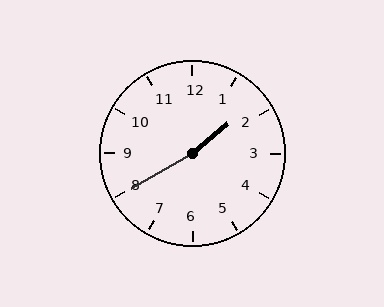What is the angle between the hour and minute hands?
Approximately 170 degrees.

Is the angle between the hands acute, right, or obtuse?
It is obtuse.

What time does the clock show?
1:40.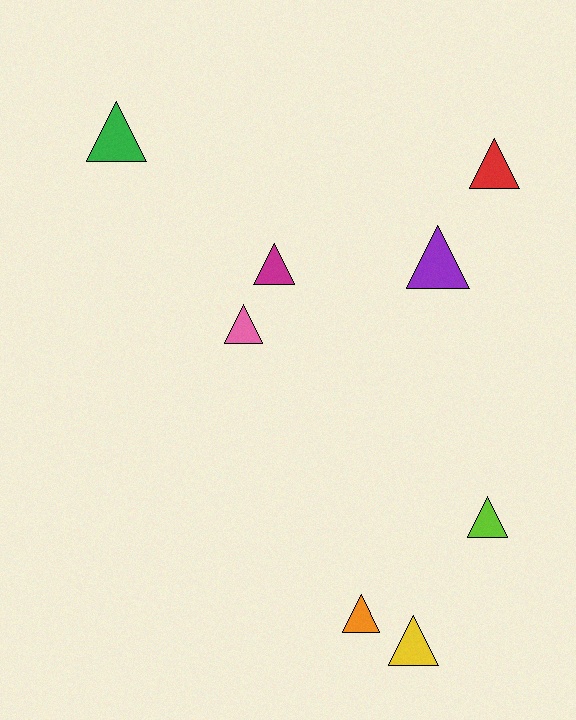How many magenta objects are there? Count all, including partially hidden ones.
There is 1 magenta object.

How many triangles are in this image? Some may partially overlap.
There are 8 triangles.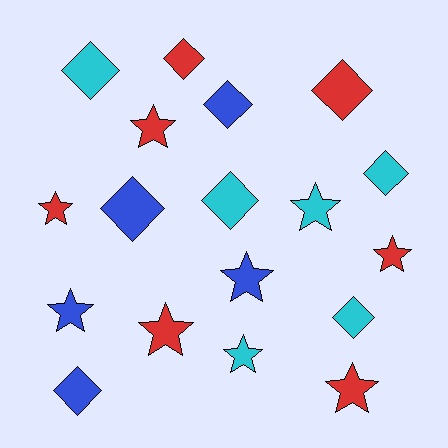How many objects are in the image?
There are 18 objects.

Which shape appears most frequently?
Diamond, with 9 objects.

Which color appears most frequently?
Red, with 7 objects.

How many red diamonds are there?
There are 2 red diamonds.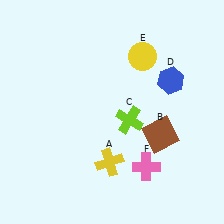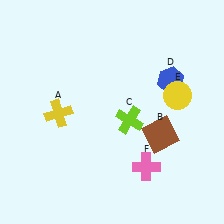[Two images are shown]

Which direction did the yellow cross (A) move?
The yellow cross (A) moved left.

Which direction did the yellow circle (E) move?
The yellow circle (E) moved down.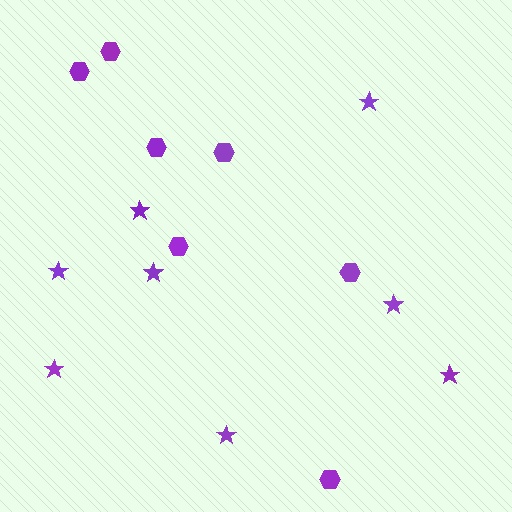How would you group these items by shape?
There are 2 groups: one group of stars (8) and one group of hexagons (7).